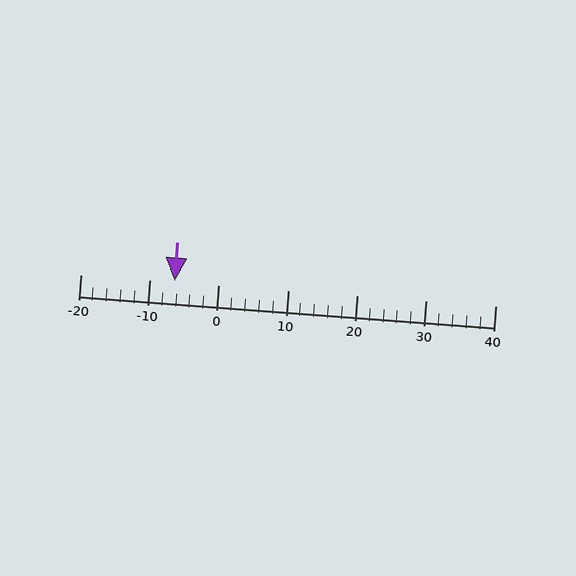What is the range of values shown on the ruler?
The ruler shows values from -20 to 40.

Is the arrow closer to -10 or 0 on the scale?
The arrow is closer to -10.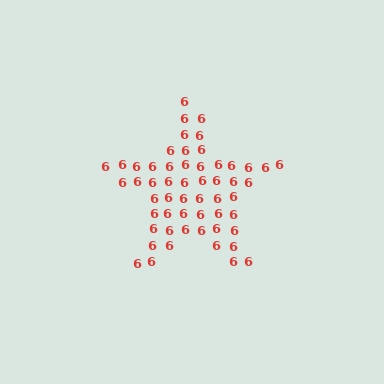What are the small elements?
The small elements are digit 6's.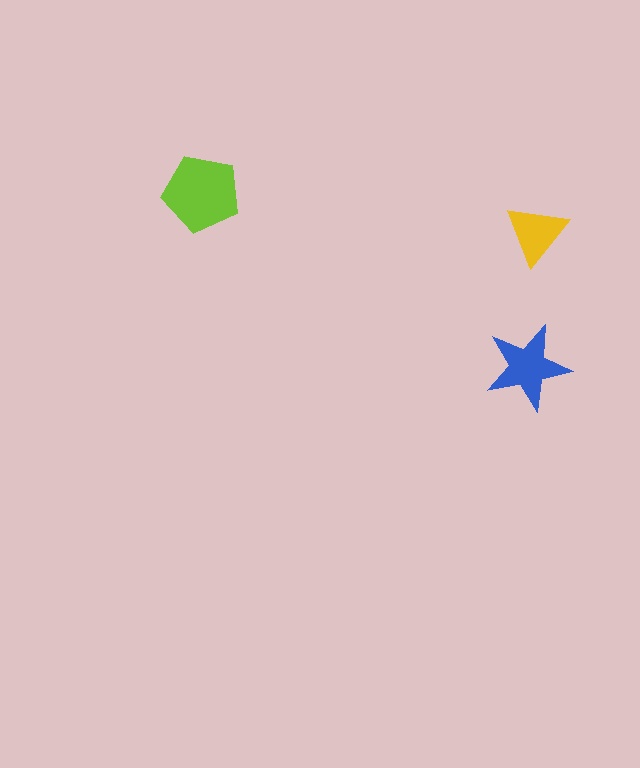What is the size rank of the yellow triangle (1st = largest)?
3rd.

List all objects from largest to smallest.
The lime pentagon, the blue star, the yellow triangle.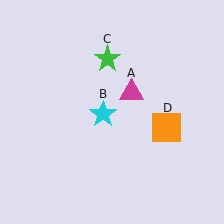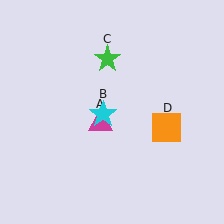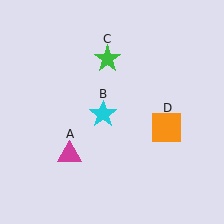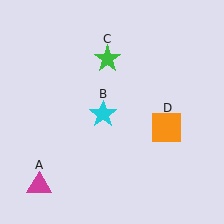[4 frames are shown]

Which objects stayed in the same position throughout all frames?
Cyan star (object B) and green star (object C) and orange square (object D) remained stationary.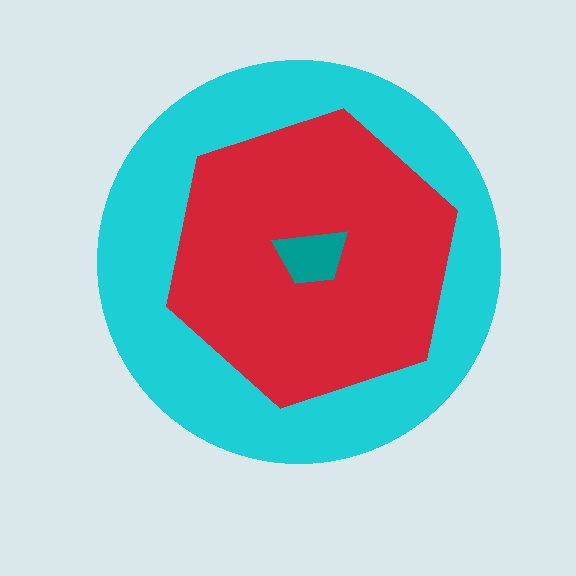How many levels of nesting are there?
3.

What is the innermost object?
The teal trapezoid.